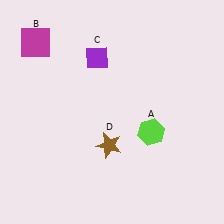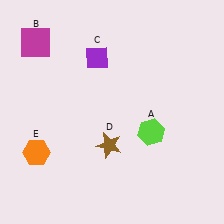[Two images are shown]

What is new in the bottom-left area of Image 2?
An orange hexagon (E) was added in the bottom-left area of Image 2.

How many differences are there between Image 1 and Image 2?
There is 1 difference between the two images.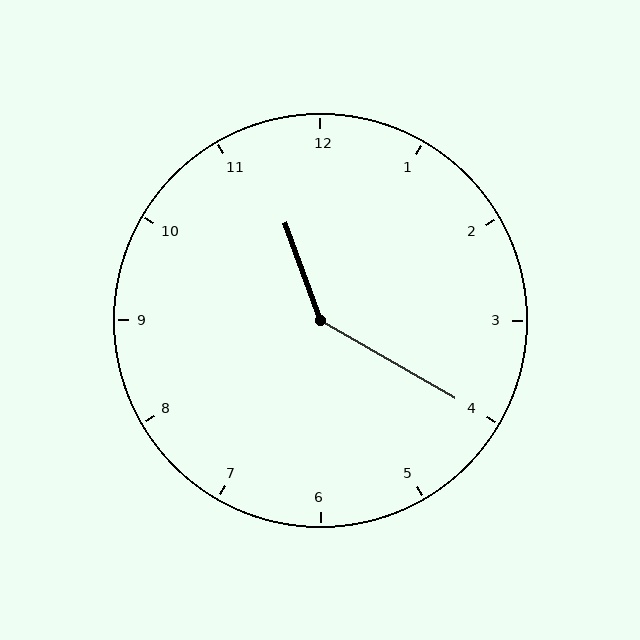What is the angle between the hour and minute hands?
Approximately 140 degrees.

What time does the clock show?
11:20.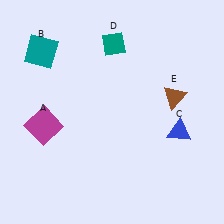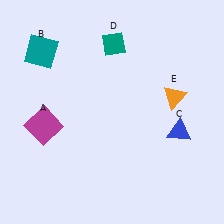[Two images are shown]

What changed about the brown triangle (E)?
In Image 1, E is brown. In Image 2, it changed to orange.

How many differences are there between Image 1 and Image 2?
There is 1 difference between the two images.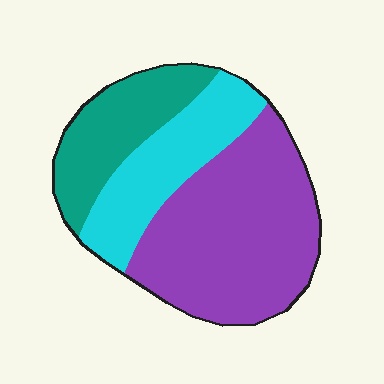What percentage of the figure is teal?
Teal takes up about one fifth (1/5) of the figure.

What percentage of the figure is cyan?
Cyan takes up about one quarter (1/4) of the figure.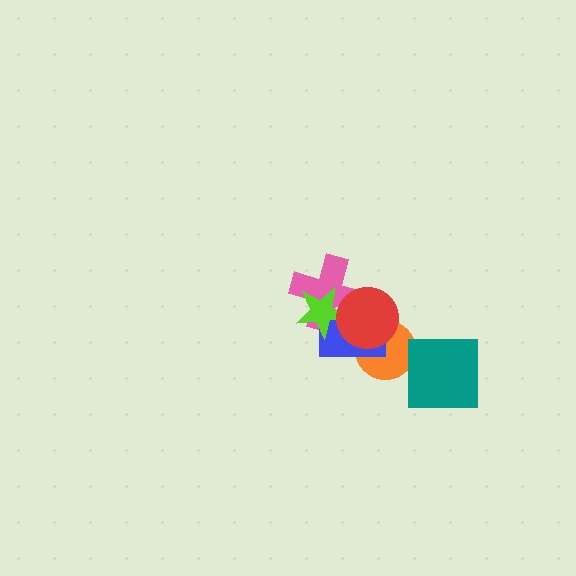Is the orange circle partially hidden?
Yes, it is partially covered by another shape.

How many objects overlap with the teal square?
0 objects overlap with the teal square.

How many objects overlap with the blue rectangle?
4 objects overlap with the blue rectangle.